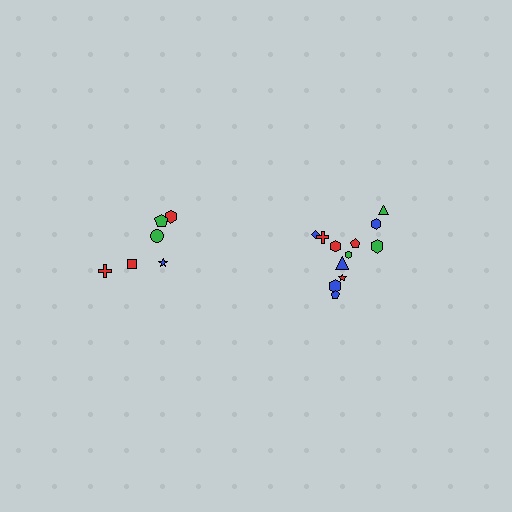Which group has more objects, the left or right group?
The right group.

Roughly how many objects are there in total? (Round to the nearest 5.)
Roughly 20 objects in total.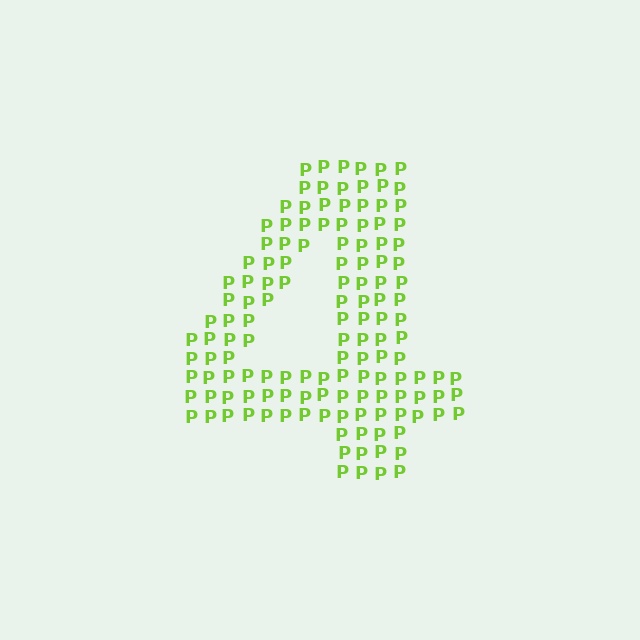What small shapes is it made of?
It is made of small letter P's.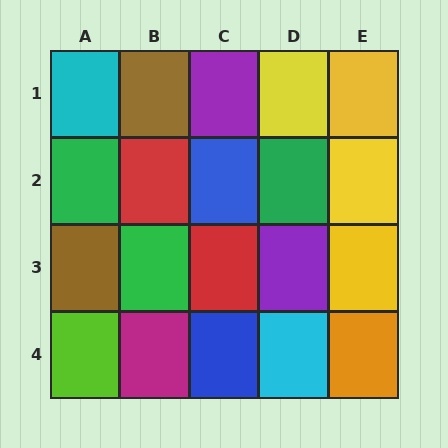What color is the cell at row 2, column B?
Red.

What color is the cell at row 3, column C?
Red.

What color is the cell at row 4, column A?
Lime.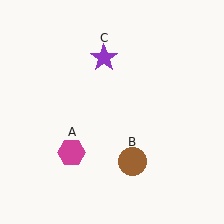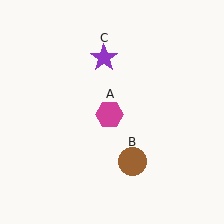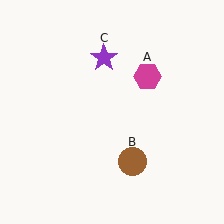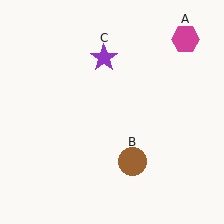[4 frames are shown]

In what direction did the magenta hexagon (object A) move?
The magenta hexagon (object A) moved up and to the right.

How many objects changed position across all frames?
1 object changed position: magenta hexagon (object A).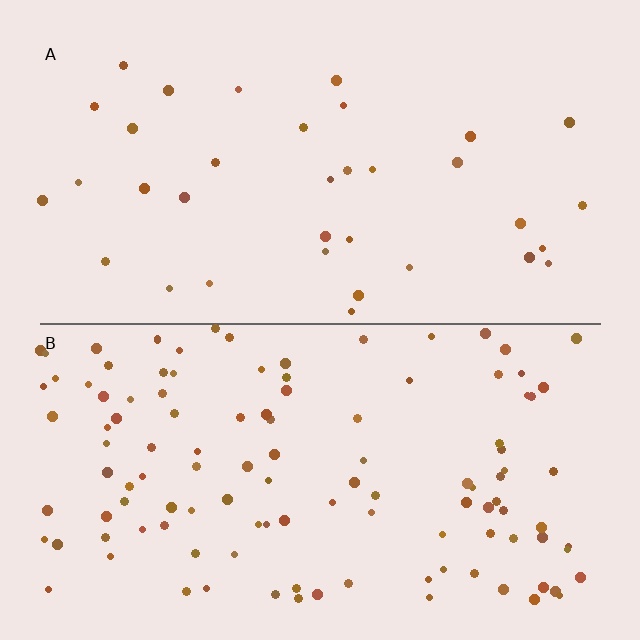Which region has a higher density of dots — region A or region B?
B (the bottom).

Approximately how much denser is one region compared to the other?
Approximately 3.4× — region B over region A.